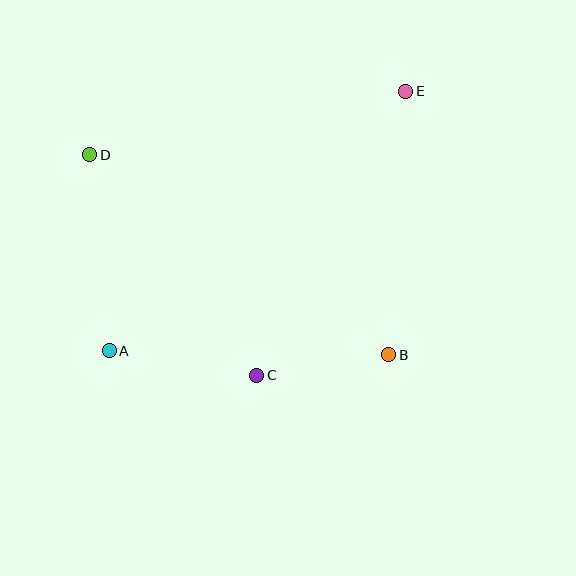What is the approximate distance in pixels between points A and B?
The distance between A and B is approximately 280 pixels.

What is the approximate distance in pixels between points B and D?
The distance between B and D is approximately 360 pixels.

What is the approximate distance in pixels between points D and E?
The distance between D and E is approximately 322 pixels.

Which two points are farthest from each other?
Points A and E are farthest from each other.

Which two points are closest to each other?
Points B and C are closest to each other.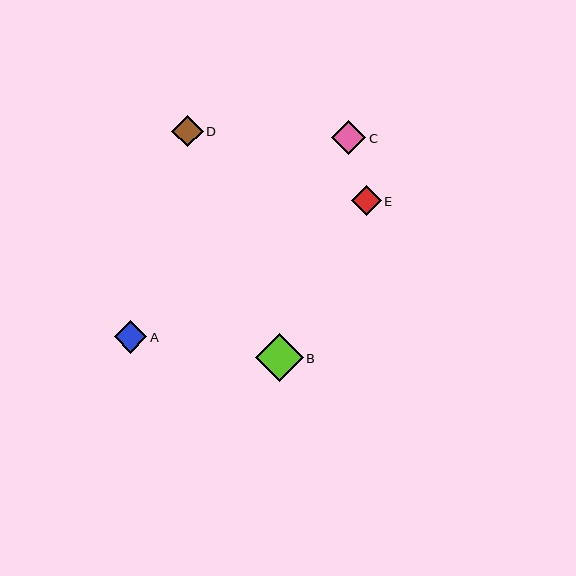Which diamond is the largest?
Diamond B is the largest with a size of approximately 47 pixels.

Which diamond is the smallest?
Diamond E is the smallest with a size of approximately 29 pixels.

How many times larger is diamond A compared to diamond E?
Diamond A is approximately 1.1 times the size of diamond E.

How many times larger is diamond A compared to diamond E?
Diamond A is approximately 1.1 times the size of diamond E.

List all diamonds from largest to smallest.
From largest to smallest: B, C, A, D, E.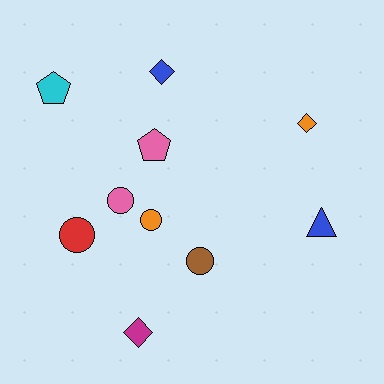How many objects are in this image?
There are 10 objects.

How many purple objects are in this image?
There are no purple objects.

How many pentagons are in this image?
There are 2 pentagons.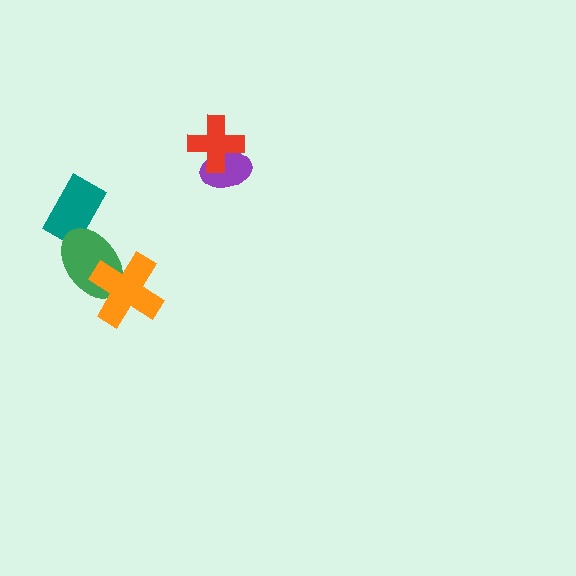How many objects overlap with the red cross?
1 object overlaps with the red cross.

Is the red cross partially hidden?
No, no other shape covers it.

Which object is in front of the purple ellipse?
The red cross is in front of the purple ellipse.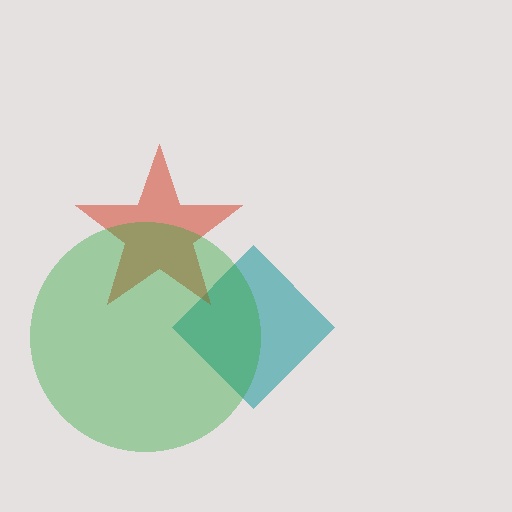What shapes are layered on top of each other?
The layered shapes are: a teal diamond, a red star, a green circle.